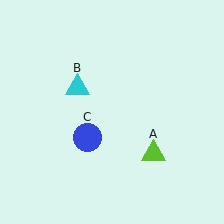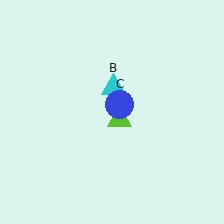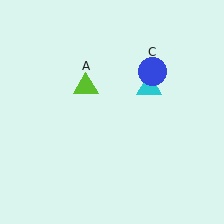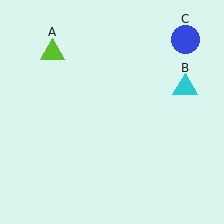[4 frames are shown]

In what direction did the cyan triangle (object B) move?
The cyan triangle (object B) moved right.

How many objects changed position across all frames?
3 objects changed position: lime triangle (object A), cyan triangle (object B), blue circle (object C).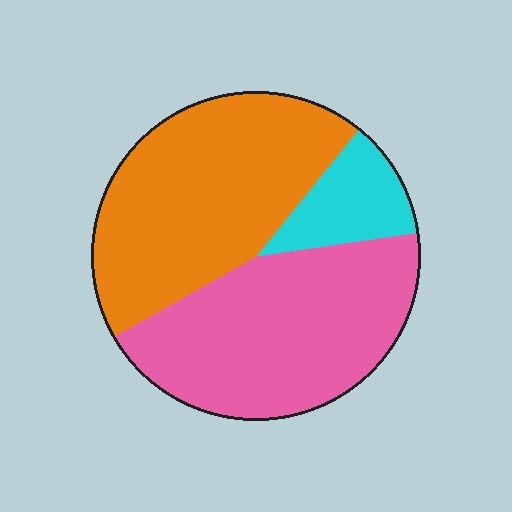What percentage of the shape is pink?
Pink covers around 45% of the shape.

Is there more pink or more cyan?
Pink.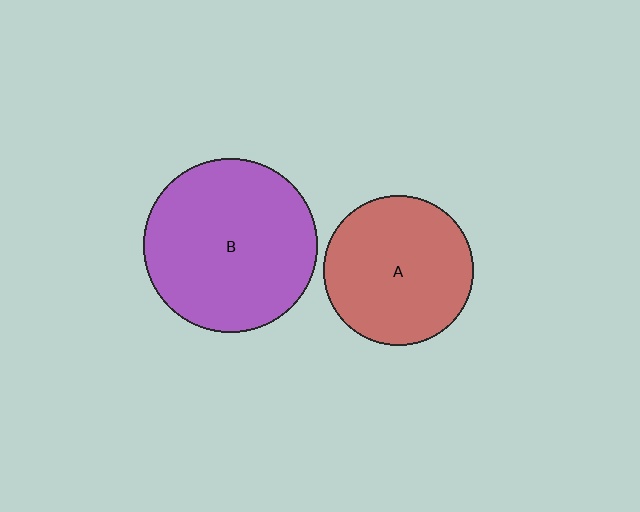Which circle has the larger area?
Circle B (purple).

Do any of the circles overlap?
No, none of the circles overlap.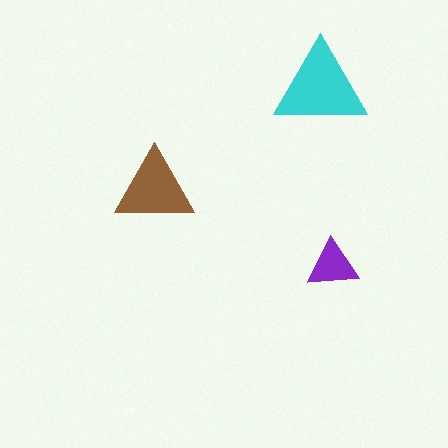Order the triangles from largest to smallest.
the cyan one, the brown one, the purple one.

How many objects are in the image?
There are 3 objects in the image.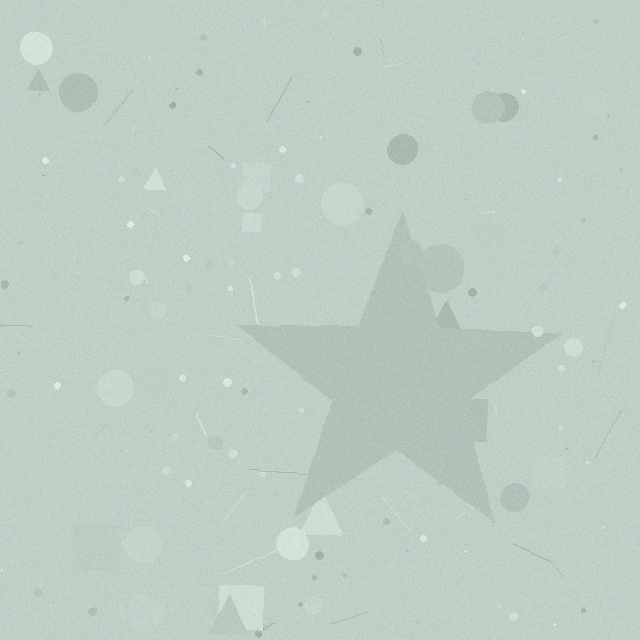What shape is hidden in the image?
A star is hidden in the image.